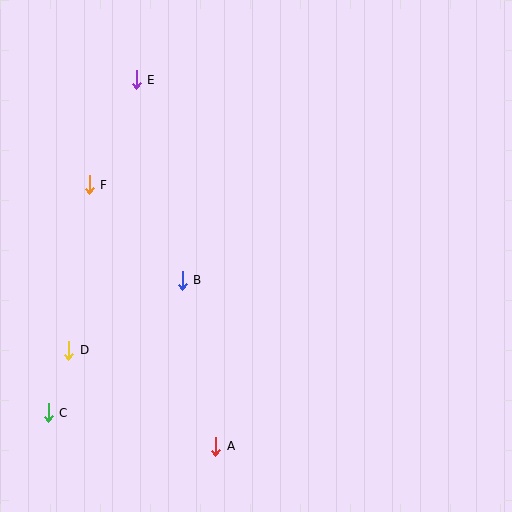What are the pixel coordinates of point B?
Point B is at (182, 280).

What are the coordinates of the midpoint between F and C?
The midpoint between F and C is at (69, 299).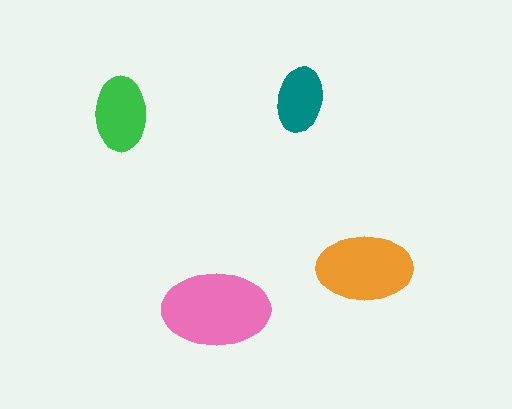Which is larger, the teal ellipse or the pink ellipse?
The pink one.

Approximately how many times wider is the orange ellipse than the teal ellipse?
About 1.5 times wider.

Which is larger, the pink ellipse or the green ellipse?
The pink one.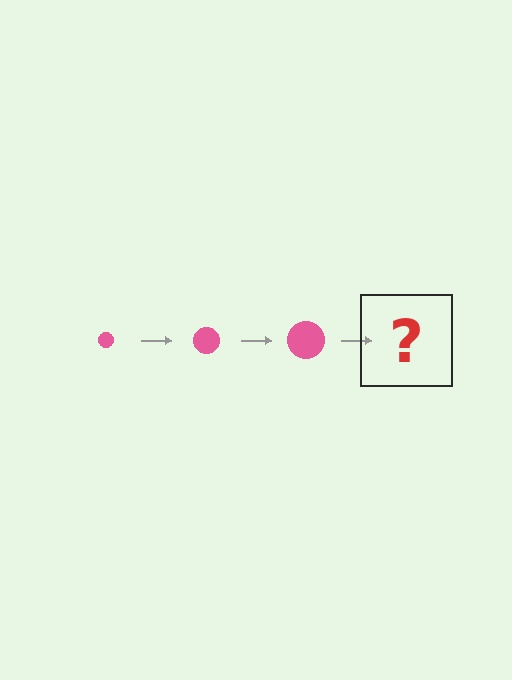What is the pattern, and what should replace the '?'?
The pattern is that the circle gets progressively larger each step. The '?' should be a pink circle, larger than the previous one.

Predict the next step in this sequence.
The next step is a pink circle, larger than the previous one.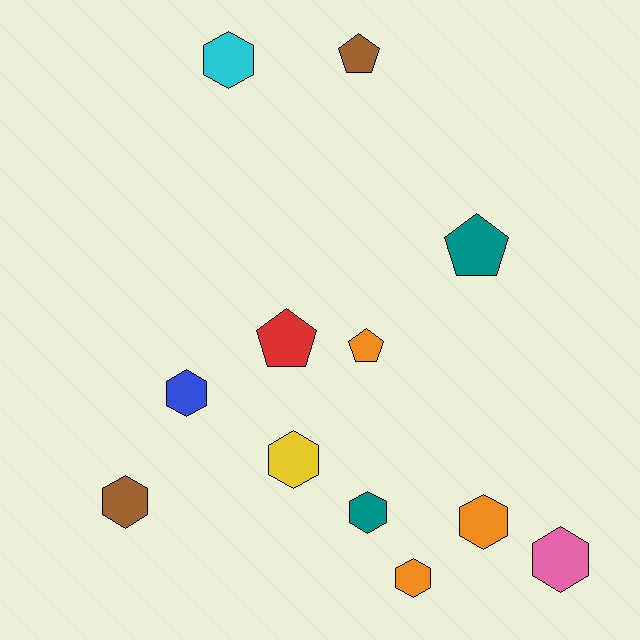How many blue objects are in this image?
There is 1 blue object.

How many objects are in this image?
There are 12 objects.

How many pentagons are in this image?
There are 4 pentagons.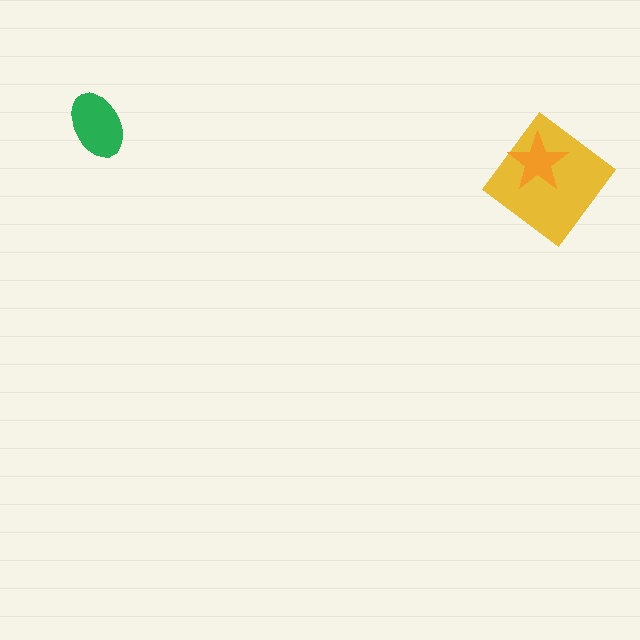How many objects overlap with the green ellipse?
0 objects overlap with the green ellipse.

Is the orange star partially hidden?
No, no other shape covers it.